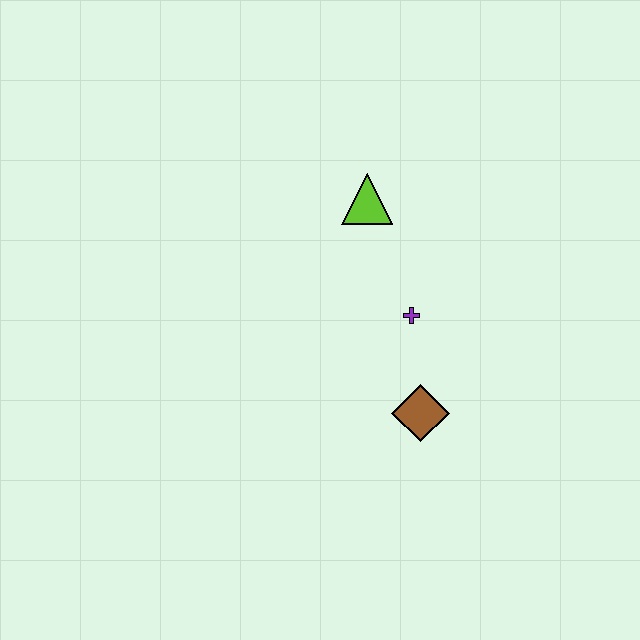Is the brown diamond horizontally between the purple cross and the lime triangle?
No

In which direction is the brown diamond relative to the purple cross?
The brown diamond is below the purple cross.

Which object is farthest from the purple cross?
The lime triangle is farthest from the purple cross.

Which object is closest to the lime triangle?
The purple cross is closest to the lime triangle.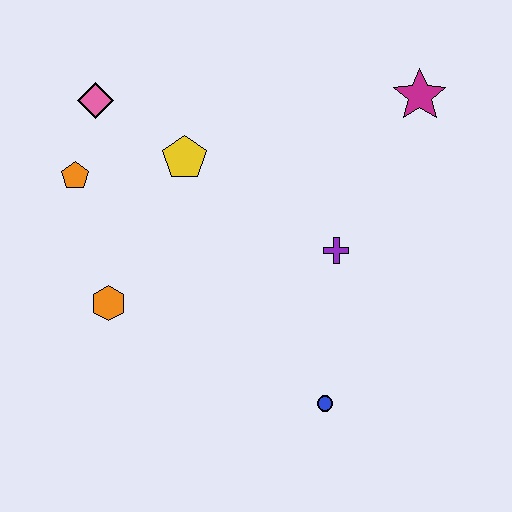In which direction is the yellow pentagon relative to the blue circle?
The yellow pentagon is above the blue circle.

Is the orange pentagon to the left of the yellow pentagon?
Yes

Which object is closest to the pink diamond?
The orange pentagon is closest to the pink diamond.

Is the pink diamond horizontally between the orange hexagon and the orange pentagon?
Yes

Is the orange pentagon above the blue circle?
Yes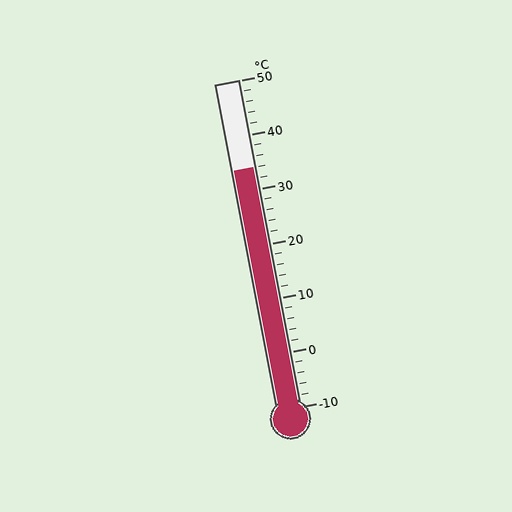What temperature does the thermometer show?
The thermometer shows approximately 34°C.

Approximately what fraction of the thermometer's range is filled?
The thermometer is filled to approximately 75% of its range.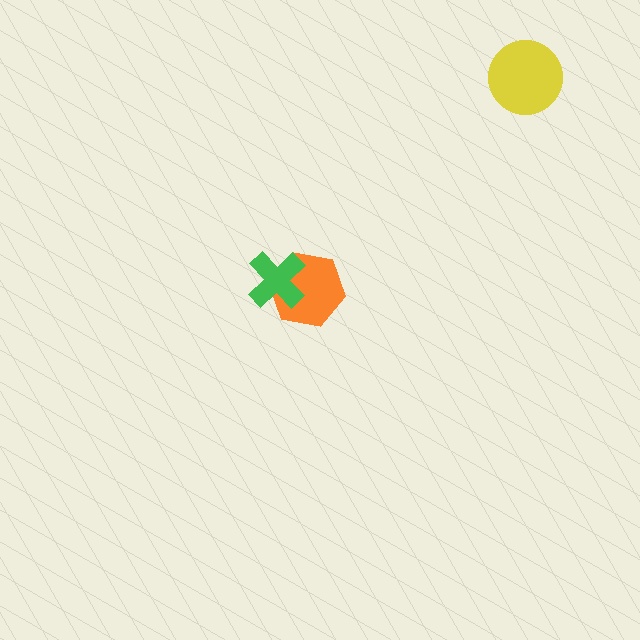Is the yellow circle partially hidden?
No, no other shape covers it.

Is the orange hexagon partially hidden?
Yes, it is partially covered by another shape.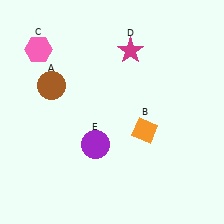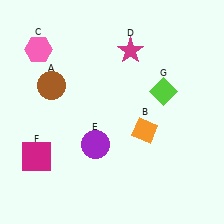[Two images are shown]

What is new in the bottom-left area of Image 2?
A magenta square (F) was added in the bottom-left area of Image 2.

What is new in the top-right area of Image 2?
A lime diamond (G) was added in the top-right area of Image 2.